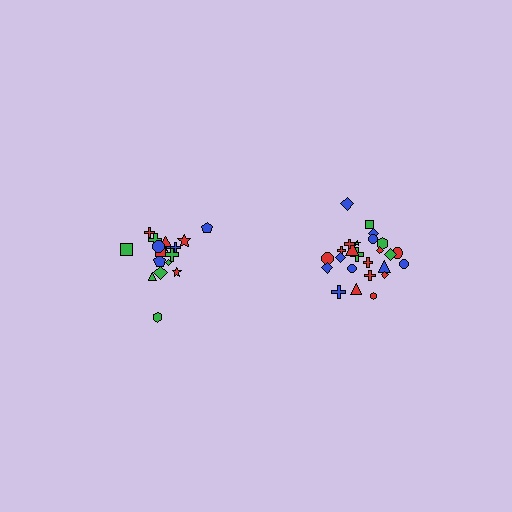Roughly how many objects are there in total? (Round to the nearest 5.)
Roughly 45 objects in total.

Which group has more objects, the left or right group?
The right group.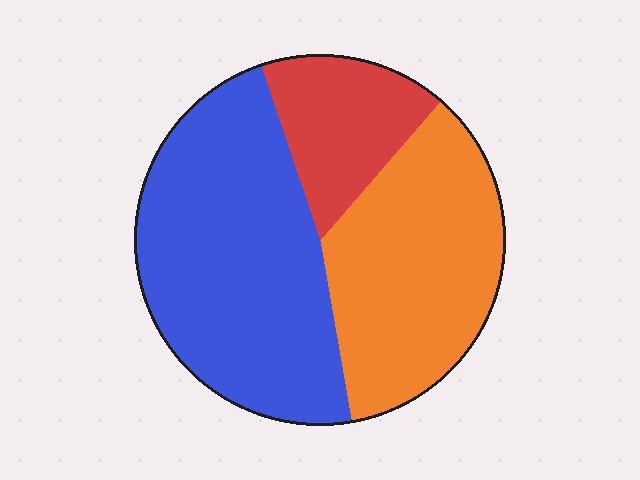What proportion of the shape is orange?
Orange takes up about three eighths (3/8) of the shape.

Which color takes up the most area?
Blue, at roughly 50%.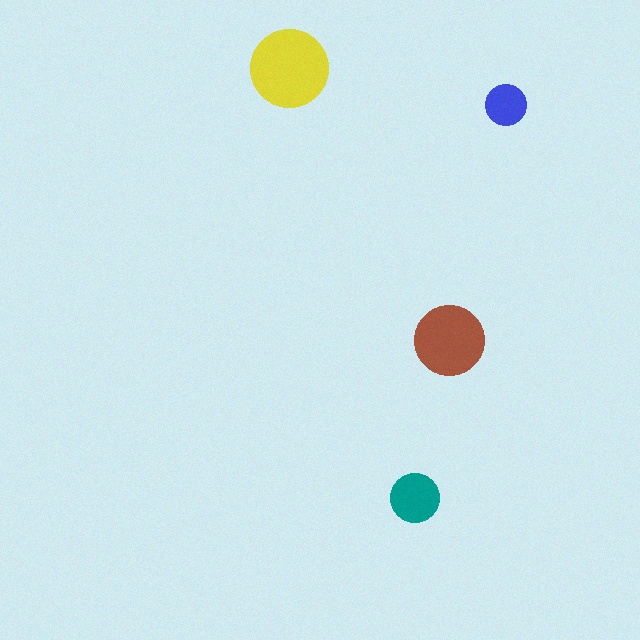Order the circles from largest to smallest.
the yellow one, the brown one, the teal one, the blue one.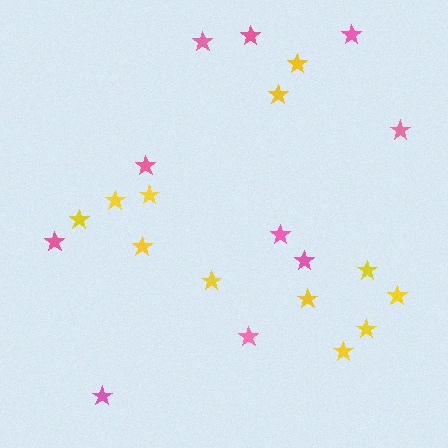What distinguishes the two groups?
There are 2 groups: one group of yellow stars (12) and one group of pink stars (10).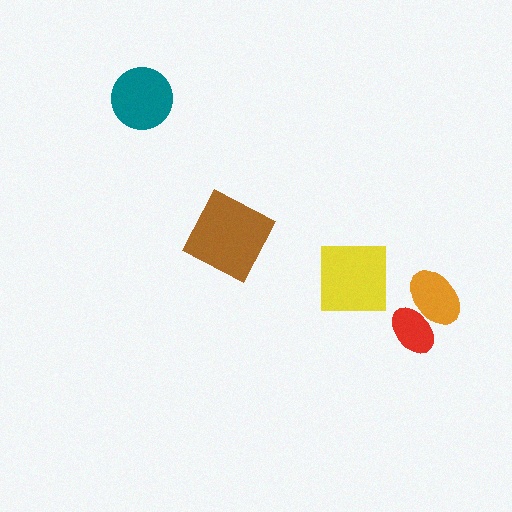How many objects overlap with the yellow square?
0 objects overlap with the yellow square.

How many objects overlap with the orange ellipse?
1 object overlaps with the orange ellipse.